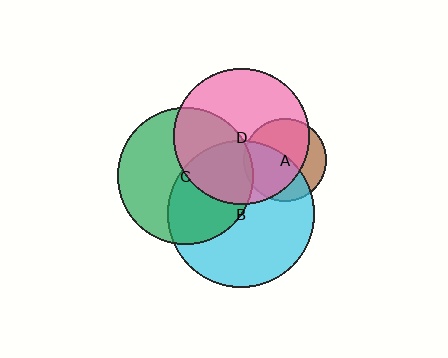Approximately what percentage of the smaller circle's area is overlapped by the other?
Approximately 50%.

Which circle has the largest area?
Circle B (cyan).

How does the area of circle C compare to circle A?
Approximately 2.7 times.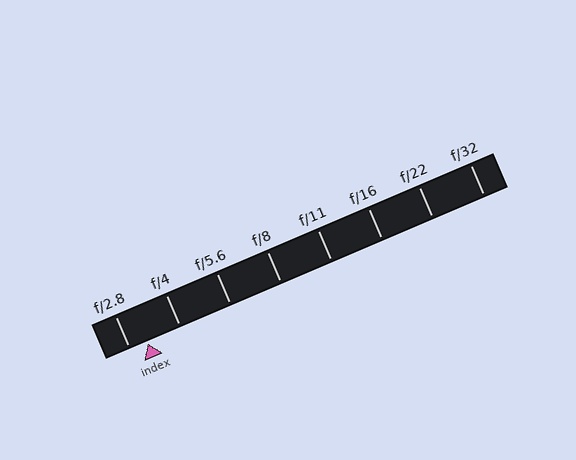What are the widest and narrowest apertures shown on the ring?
The widest aperture shown is f/2.8 and the narrowest is f/32.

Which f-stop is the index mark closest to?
The index mark is closest to f/2.8.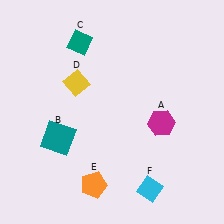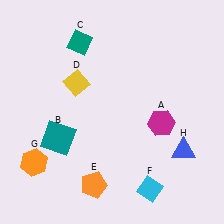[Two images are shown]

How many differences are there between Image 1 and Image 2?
There are 2 differences between the two images.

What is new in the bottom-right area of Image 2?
A blue triangle (H) was added in the bottom-right area of Image 2.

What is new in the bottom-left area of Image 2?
An orange hexagon (G) was added in the bottom-left area of Image 2.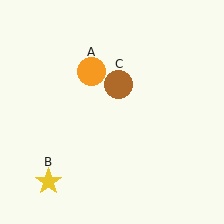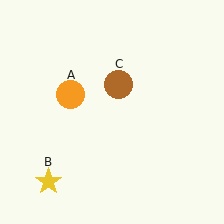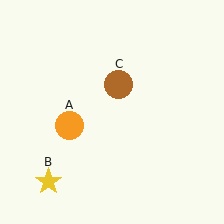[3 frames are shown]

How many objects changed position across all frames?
1 object changed position: orange circle (object A).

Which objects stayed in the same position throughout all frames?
Yellow star (object B) and brown circle (object C) remained stationary.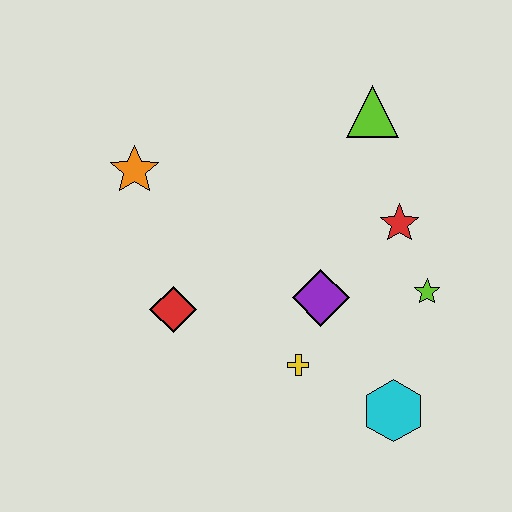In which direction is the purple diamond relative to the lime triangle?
The purple diamond is below the lime triangle.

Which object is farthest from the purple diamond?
The orange star is farthest from the purple diamond.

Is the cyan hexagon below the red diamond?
Yes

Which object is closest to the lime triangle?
The red star is closest to the lime triangle.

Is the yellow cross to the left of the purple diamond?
Yes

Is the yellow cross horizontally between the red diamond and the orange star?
No